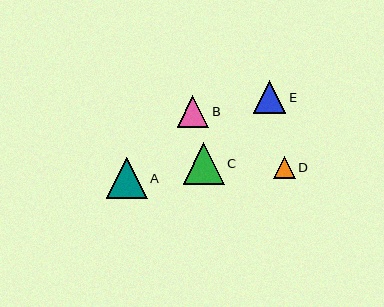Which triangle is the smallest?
Triangle D is the smallest with a size of approximately 22 pixels.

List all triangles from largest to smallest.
From largest to smallest: C, A, E, B, D.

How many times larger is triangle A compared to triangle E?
Triangle A is approximately 1.2 times the size of triangle E.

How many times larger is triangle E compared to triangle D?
Triangle E is approximately 1.5 times the size of triangle D.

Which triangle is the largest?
Triangle C is the largest with a size of approximately 41 pixels.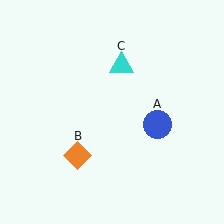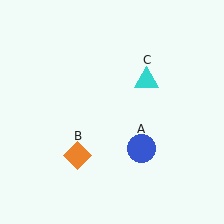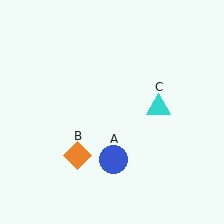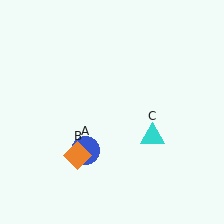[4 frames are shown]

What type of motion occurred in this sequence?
The blue circle (object A), cyan triangle (object C) rotated clockwise around the center of the scene.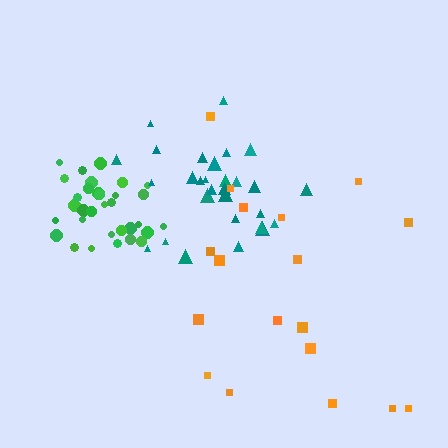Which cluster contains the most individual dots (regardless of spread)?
Green (32).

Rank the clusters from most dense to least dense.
green, teal, orange.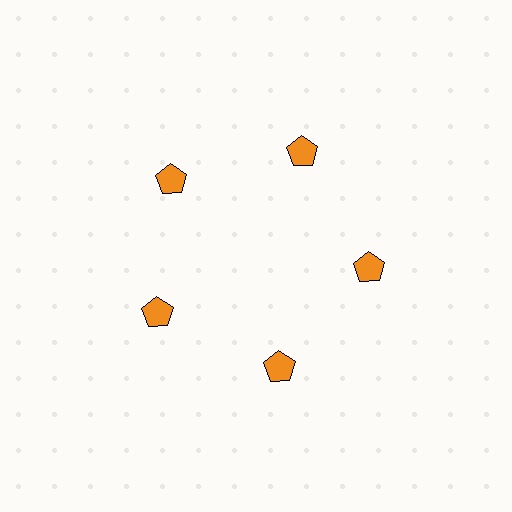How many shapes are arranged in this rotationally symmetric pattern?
There are 5 shapes, arranged in 5 groups of 1.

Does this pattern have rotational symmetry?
Yes, this pattern has 5-fold rotational symmetry. It looks the same after rotating 72 degrees around the center.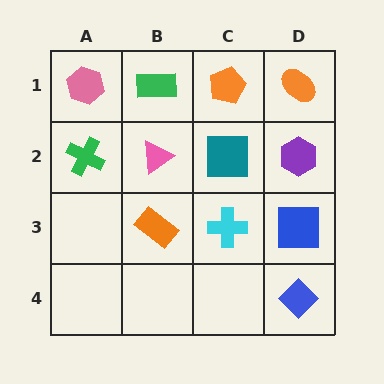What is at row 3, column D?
A blue square.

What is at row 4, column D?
A blue diamond.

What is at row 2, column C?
A teal square.